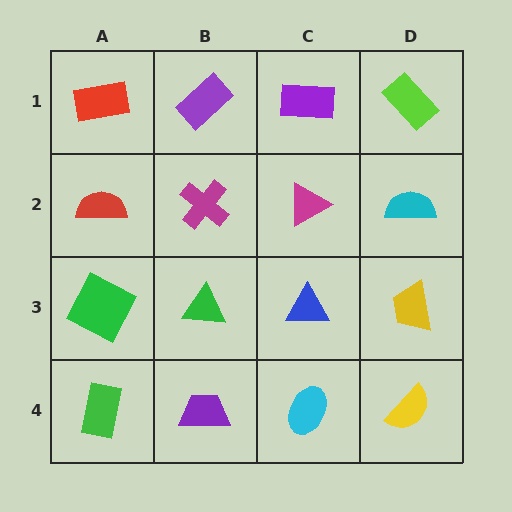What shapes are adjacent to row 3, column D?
A cyan semicircle (row 2, column D), a yellow semicircle (row 4, column D), a blue triangle (row 3, column C).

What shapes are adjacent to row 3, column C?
A magenta triangle (row 2, column C), a cyan ellipse (row 4, column C), a green triangle (row 3, column B), a yellow trapezoid (row 3, column D).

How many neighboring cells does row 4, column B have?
3.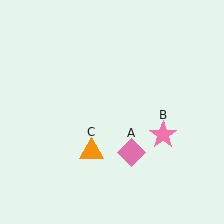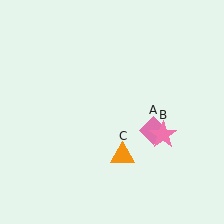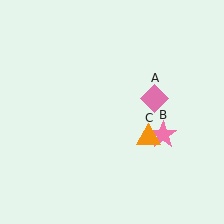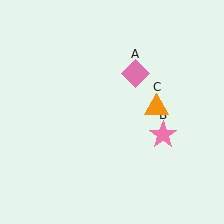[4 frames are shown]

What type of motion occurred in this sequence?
The pink diamond (object A), orange triangle (object C) rotated counterclockwise around the center of the scene.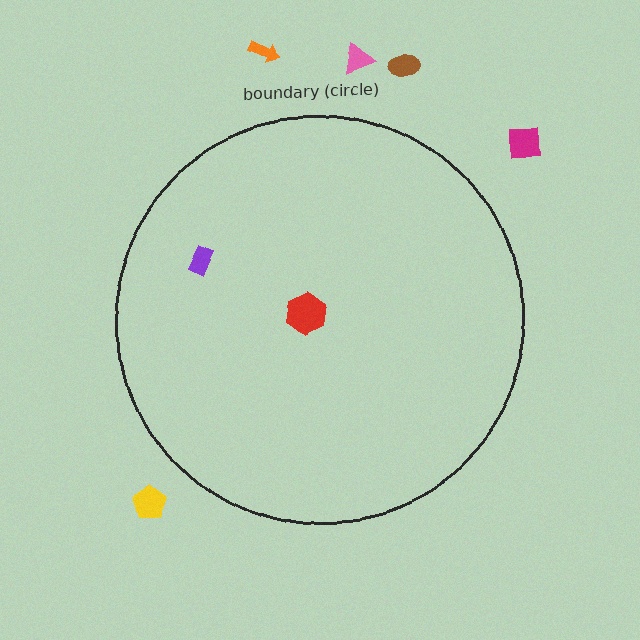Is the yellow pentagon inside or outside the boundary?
Outside.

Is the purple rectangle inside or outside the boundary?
Inside.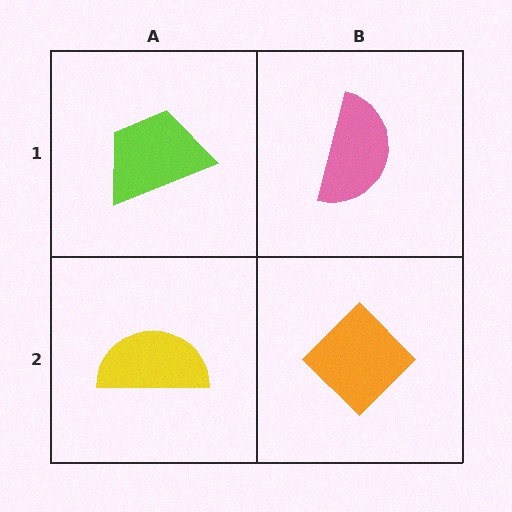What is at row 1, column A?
A lime trapezoid.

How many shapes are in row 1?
2 shapes.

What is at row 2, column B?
An orange diamond.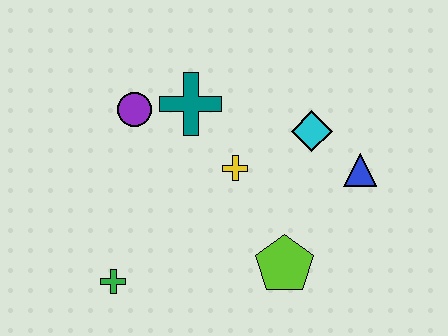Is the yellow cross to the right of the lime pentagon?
No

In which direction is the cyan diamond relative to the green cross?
The cyan diamond is to the right of the green cross.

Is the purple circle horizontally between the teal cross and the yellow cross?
No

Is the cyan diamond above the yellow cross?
Yes